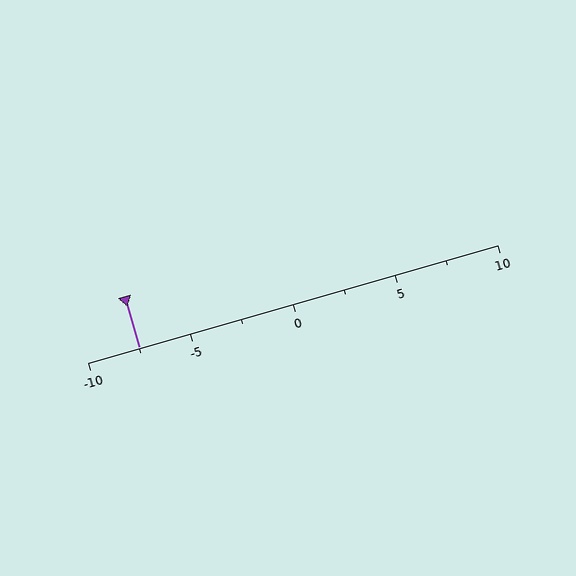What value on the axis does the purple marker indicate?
The marker indicates approximately -7.5.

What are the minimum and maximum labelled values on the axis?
The axis runs from -10 to 10.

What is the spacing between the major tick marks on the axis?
The major ticks are spaced 5 apart.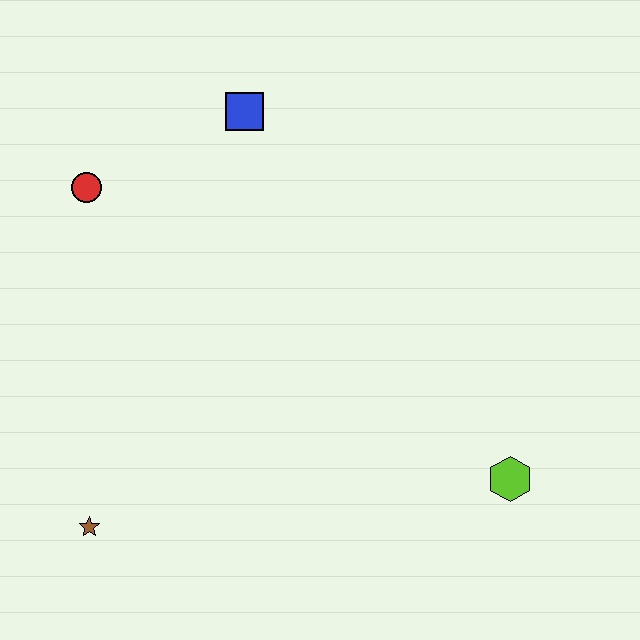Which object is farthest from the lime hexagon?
The red circle is farthest from the lime hexagon.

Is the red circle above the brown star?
Yes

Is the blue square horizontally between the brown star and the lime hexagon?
Yes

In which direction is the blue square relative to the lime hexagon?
The blue square is above the lime hexagon.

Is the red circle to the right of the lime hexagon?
No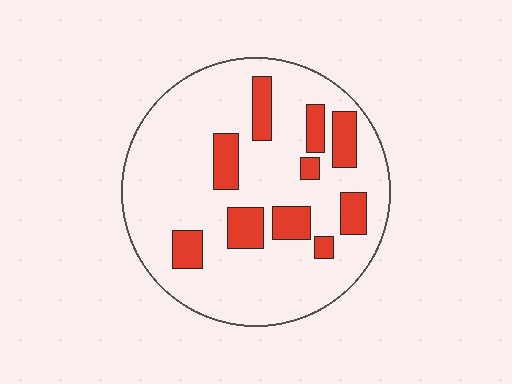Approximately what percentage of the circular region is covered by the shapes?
Approximately 20%.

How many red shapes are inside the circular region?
10.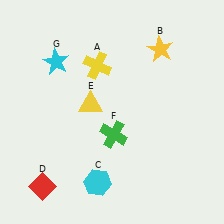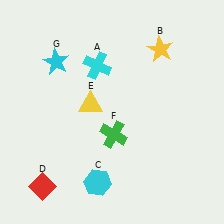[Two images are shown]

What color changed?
The cross (A) changed from yellow in Image 1 to cyan in Image 2.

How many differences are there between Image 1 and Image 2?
There is 1 difference between the two images.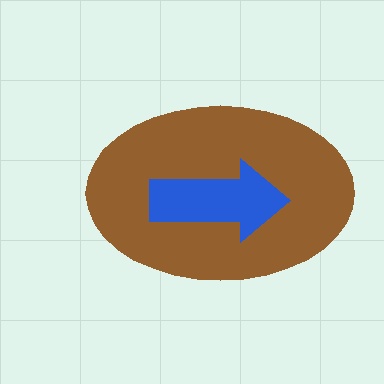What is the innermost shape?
The blue arrow.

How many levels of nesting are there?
2.